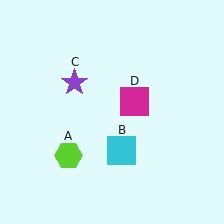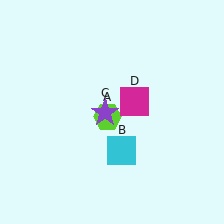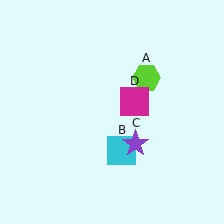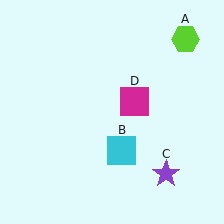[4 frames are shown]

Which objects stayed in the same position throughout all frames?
Cyan square (object B) and magenta square (object D) remained stationary.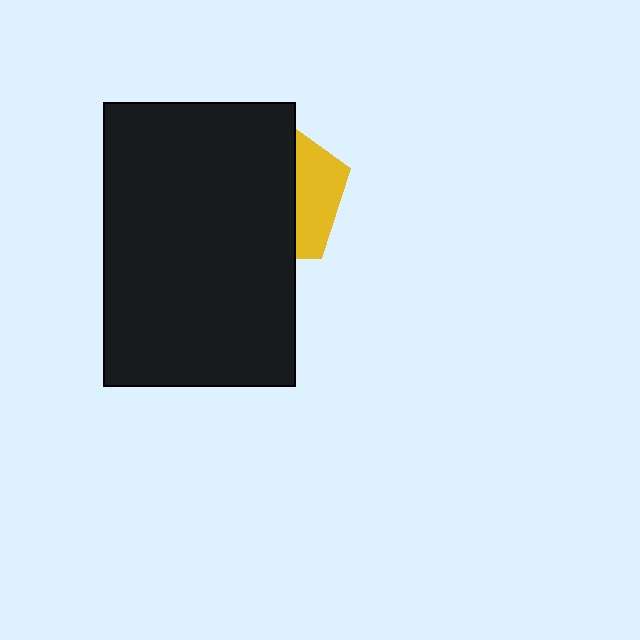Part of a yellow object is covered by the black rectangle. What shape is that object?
It is a pentagon.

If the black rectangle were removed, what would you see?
You would see the complete yellow pentagon.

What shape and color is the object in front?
The object in front is a black rectangle.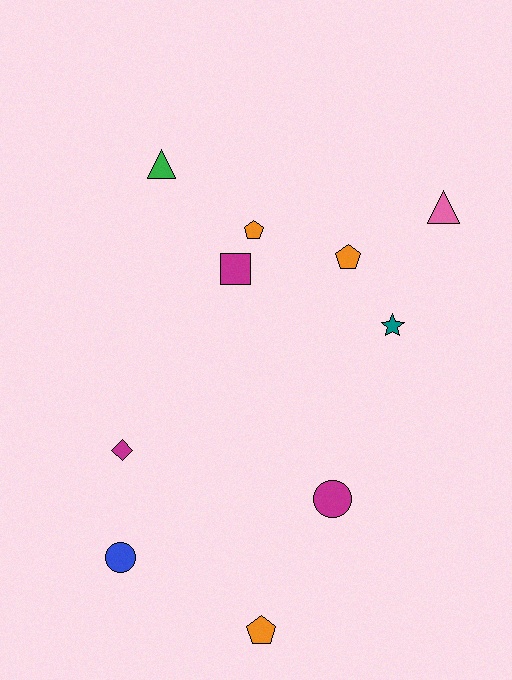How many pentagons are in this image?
There are 3 pentagons.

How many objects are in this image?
There are 10 objects.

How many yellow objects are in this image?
There are no yellow objects.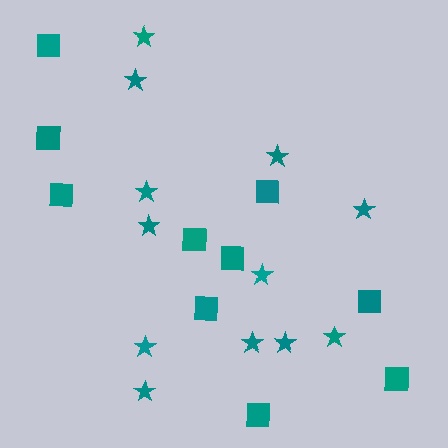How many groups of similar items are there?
There are 2 groups: one group of stars (12) and one group of squares (10).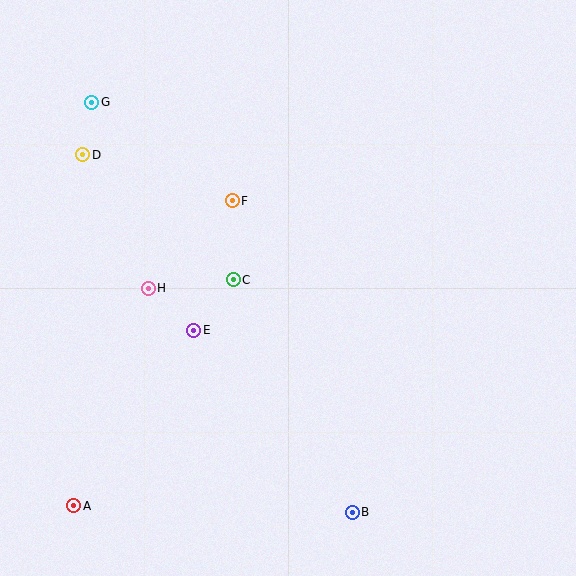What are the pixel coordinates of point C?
Point C is at (233, 280).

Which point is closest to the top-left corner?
Point G is closest to the top-left corner.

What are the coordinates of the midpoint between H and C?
The midpoint between H and C is at (191, 284).